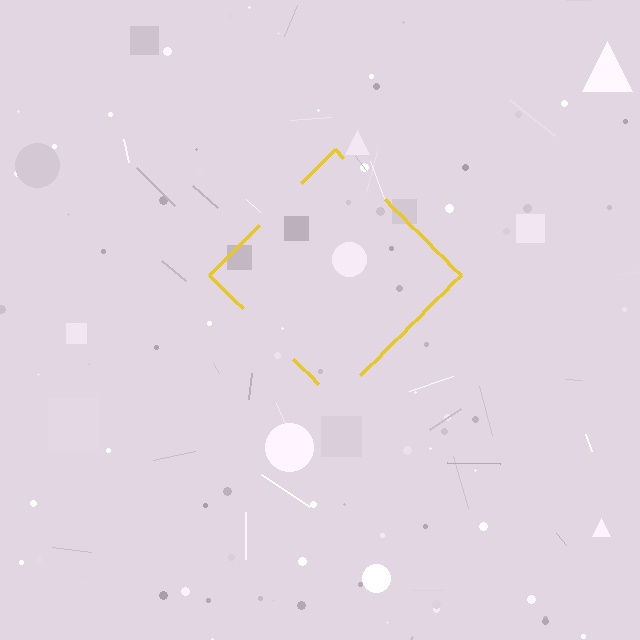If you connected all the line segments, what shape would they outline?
They would outline a diamond.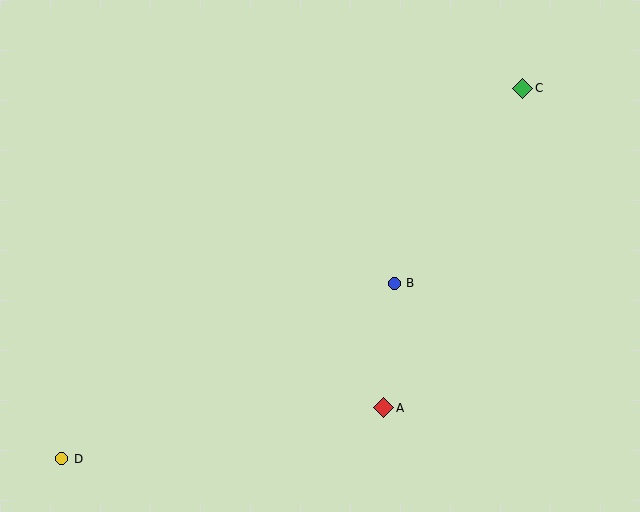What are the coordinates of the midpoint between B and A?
The midpoint between B and A is at (389, 346).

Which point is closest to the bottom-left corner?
Point D is closest to the bottom-left corner.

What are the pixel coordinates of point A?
Point A is at (384, 408).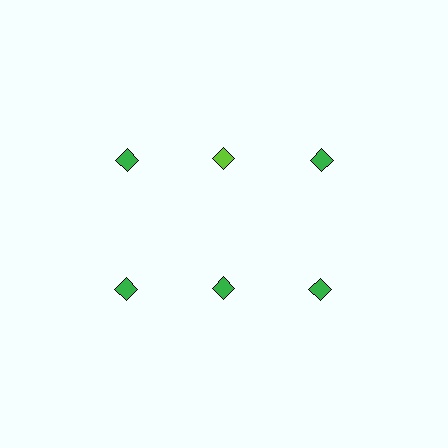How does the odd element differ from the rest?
It has a different color: lime instead of green.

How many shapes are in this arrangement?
There are 6 shapes arranged in a grid pattern.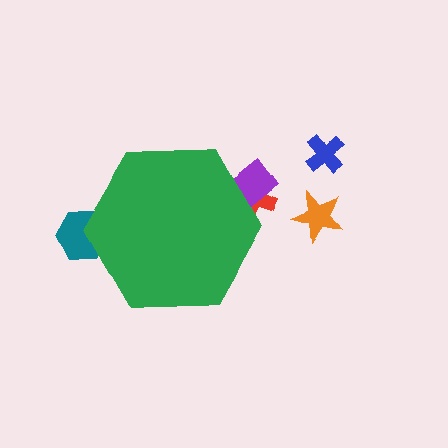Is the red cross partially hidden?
Yes, the red cross is partially hidden behind the green hexagon.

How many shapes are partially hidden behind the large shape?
3 shapes are partially hidden.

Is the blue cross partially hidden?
No, the blue cross is fully visible.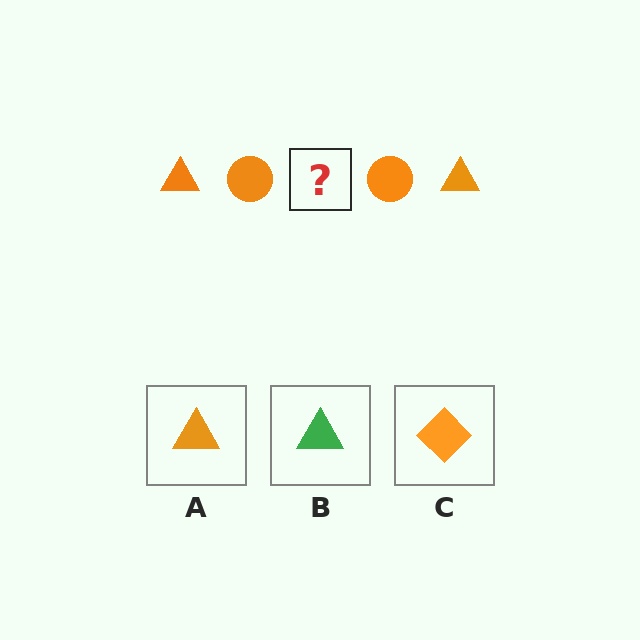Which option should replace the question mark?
Option A.